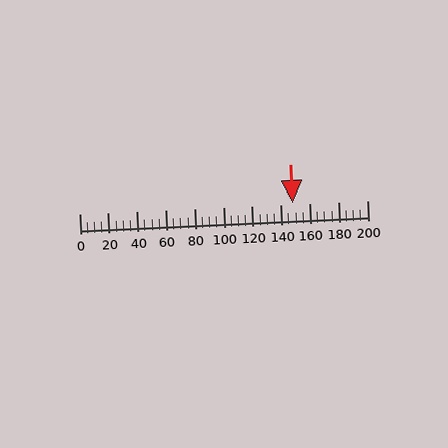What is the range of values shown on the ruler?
The ruler shows values from 0 to 200.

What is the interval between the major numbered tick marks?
The major tick marks are spaced 20 units apart.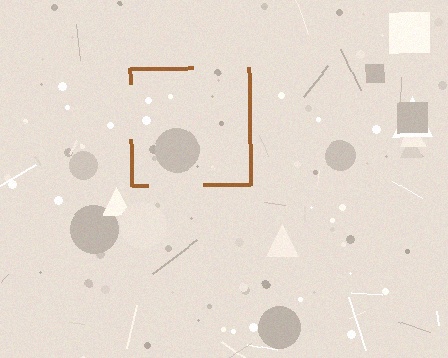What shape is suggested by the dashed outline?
The dashed outline suggests a square.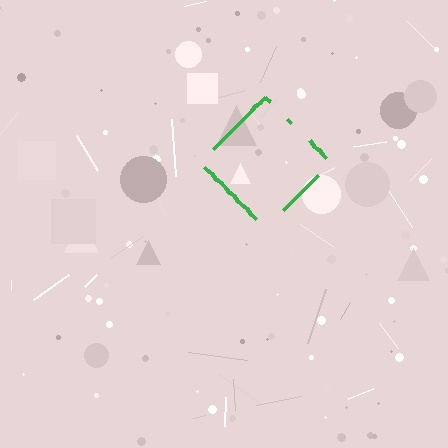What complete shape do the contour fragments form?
The contour fragments form a diamond.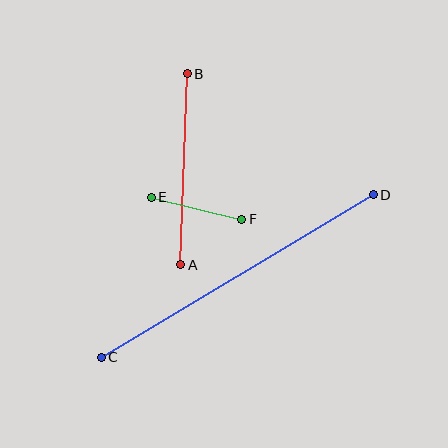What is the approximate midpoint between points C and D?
The midpoint is at approximately (237, 276) pixels.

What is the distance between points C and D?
The distance is approximately 317 pixels.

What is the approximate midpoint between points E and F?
The midpoint is at approximately (196, 208) pixels.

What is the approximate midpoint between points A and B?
The midpoint is at approximately (184, 169) pixels.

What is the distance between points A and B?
The distance is approximately 191 pixels.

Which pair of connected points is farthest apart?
Points C and D are farthest apart.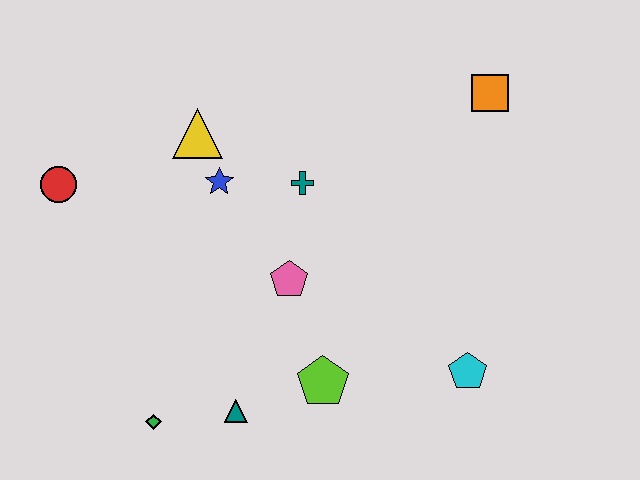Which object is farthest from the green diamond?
The orange square is farthest from the green diamond.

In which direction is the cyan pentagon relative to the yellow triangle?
The cyan pentagon is to the right of the yellow triangle.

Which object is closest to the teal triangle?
The green diamond is closest to the teal triangle.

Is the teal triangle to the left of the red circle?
No